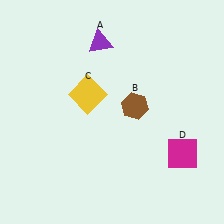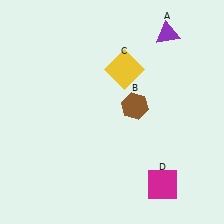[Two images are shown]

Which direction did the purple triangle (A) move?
The purple triangle (A) moved right.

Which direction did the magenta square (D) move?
The magenta square (D) moved down.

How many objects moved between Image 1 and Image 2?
3 objects moved between the two images.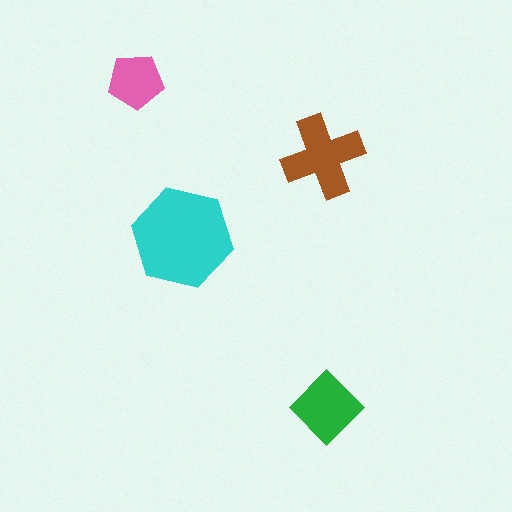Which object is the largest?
The cyan hexagon.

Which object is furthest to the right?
The green diamond is rightmost.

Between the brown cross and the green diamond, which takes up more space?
The brown cross.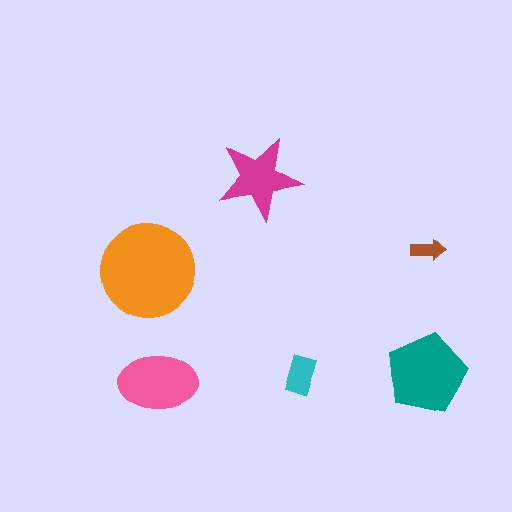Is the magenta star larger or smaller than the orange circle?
Smaller.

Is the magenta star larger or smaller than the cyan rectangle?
Larger.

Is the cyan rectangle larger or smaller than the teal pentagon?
Smaller.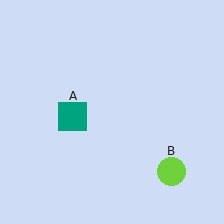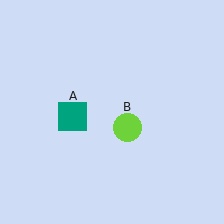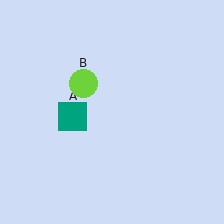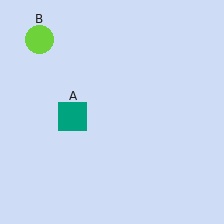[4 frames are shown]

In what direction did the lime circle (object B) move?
The lime circle (object B) moved up and to the left.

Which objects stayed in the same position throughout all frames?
Teal square (object A) remained stationary.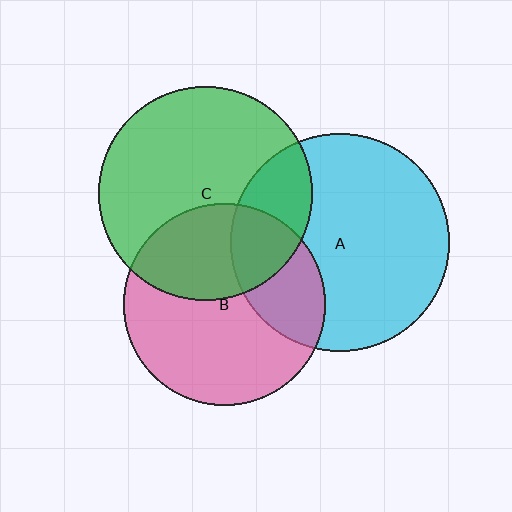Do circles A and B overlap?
Yes.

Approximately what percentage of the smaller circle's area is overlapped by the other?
Approximately 30%.